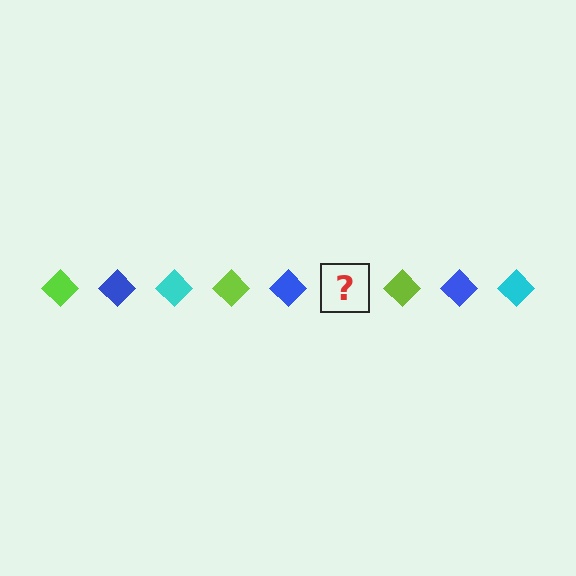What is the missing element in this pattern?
The missing element is a cyan diamond.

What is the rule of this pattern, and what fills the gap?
The rule is that the pattern cycles through lime, blue, cyan diamonds. The gap should be filled with a cyan diamond.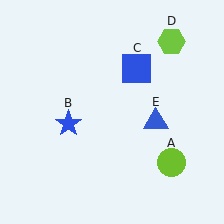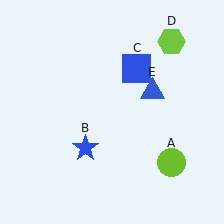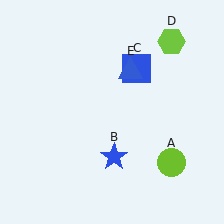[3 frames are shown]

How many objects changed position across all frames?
2 objects changed position: blue star (object B), blue triangle (object E).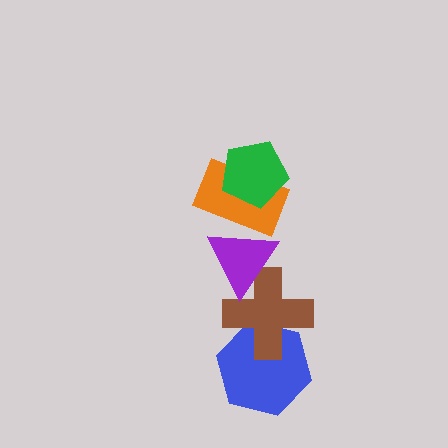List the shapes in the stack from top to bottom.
From top to bottom: the green pentagon, the orange rectangle, the purple triangle, the brown cross, the blue hexagon.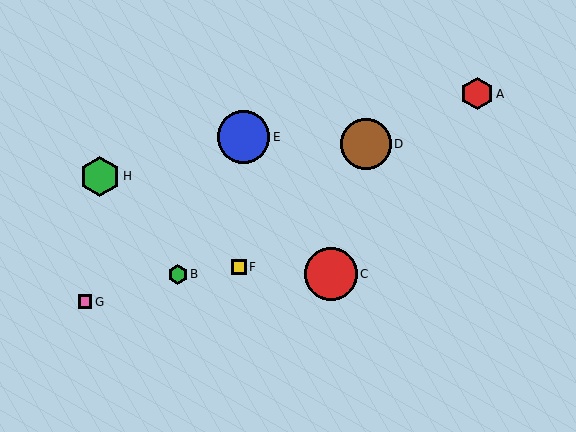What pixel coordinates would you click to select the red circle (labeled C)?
Click at (331, 274) to select the red circle C.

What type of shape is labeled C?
Shape C is a red circle.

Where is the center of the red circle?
The center of the red circle is at (331, 274).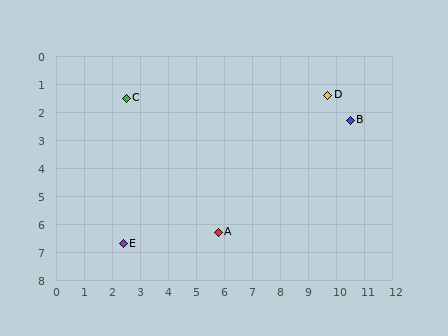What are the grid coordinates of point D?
Point D is at approximately (9.7, 1.4).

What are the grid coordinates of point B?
Point B is at approximately (10.5, 2.3).